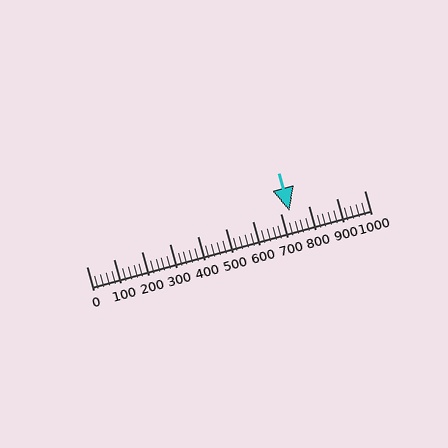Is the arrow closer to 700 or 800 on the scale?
The arrow is closer to 700.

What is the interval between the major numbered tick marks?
The major tick marks are spaced 100 units apart.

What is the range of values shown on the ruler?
The ruler shows values from 0 to 1000.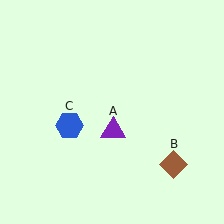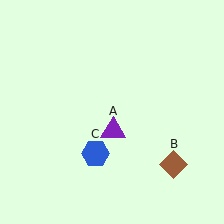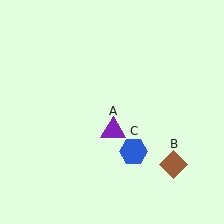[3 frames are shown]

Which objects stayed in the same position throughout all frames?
Purple triangle (object A) and brown diamond (object B) remained stationary.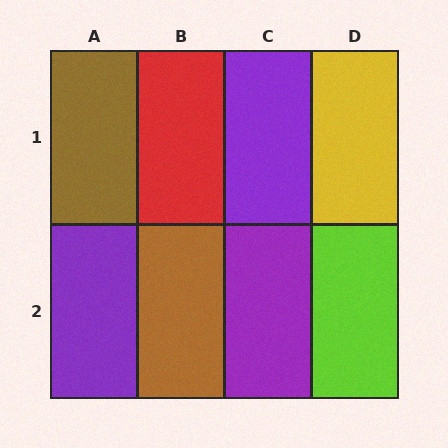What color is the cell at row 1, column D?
Yellow.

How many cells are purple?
3 cells are purple.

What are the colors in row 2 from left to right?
Purple, brown, purple, lime.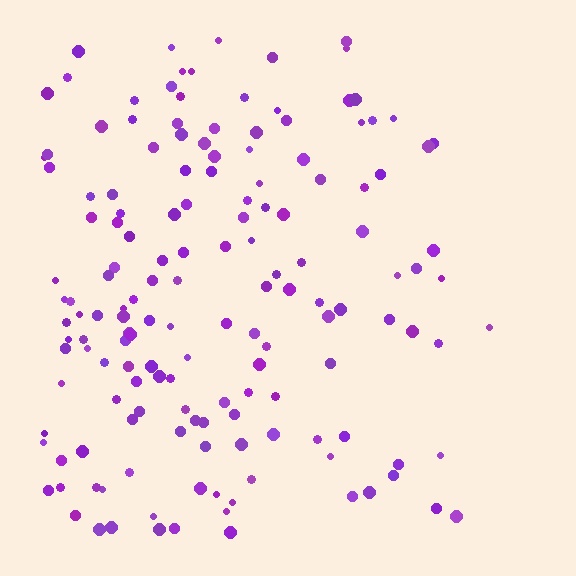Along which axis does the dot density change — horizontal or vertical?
Horizontal.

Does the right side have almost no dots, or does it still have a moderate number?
Still a moderate number, just noticeably fewer than the left.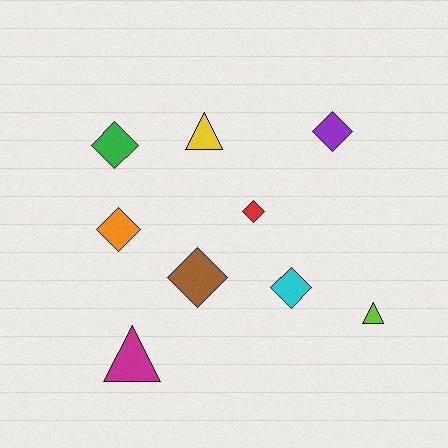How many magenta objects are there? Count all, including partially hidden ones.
There is 1 magenta object.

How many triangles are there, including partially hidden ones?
There are 3 triangles.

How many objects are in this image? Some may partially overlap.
There are 9 objects.